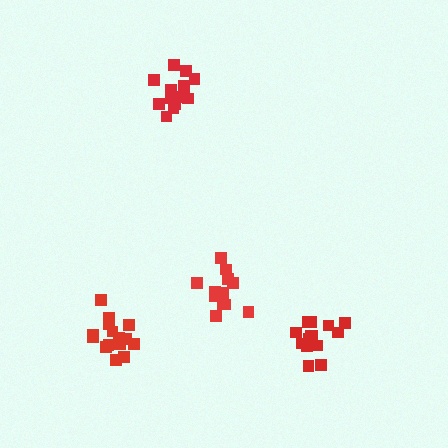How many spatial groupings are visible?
There are 4 spatial groupings.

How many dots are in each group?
Group 1: 13 dots, Group 2: 15 dots, Group 3: 14 dots, Group 4: 15 dots (57 total).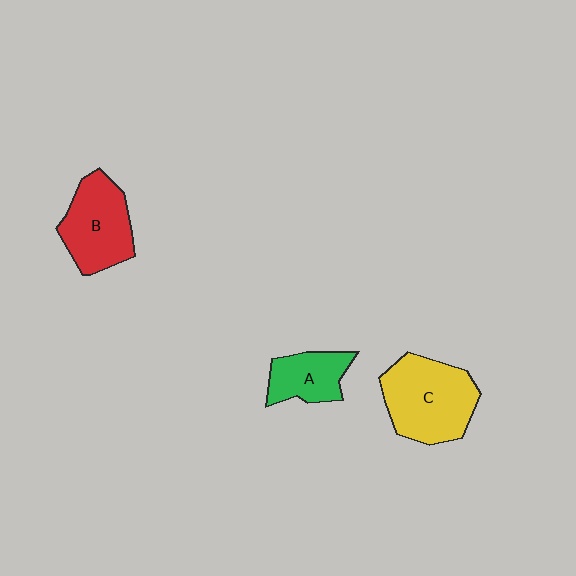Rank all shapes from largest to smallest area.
From largest to smallest: C (yellow), B (red), A (green).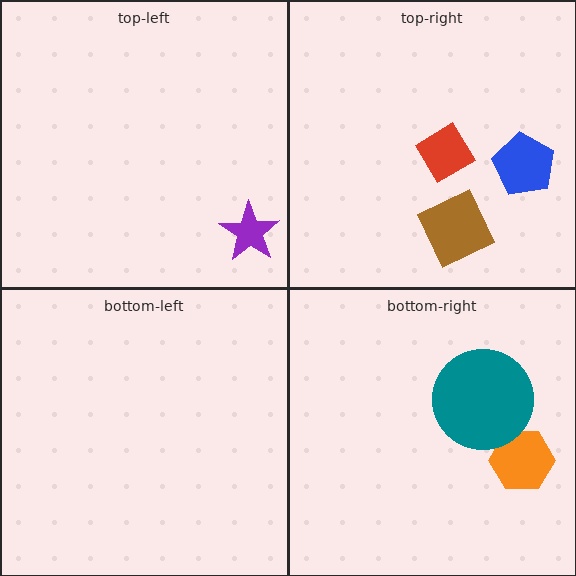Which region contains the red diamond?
The top-right region.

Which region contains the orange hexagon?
The bottom-right region.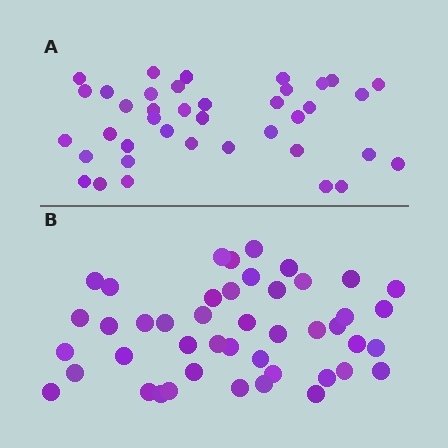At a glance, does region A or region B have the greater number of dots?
Region B (the bottom region) has more dots.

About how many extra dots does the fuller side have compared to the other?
Region B has about 6 more dots than region A.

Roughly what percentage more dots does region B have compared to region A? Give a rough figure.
About 15% more.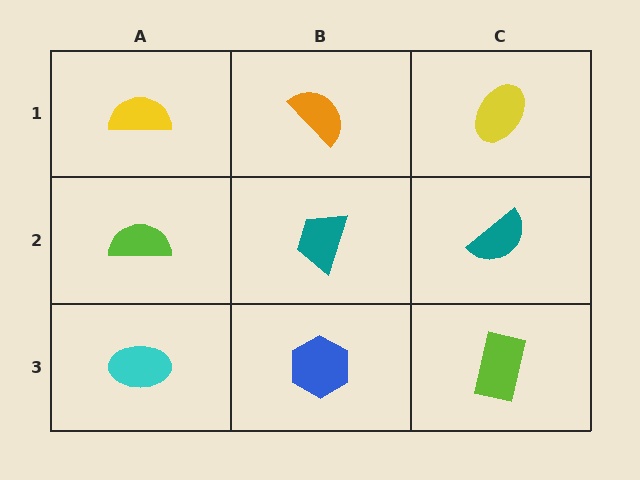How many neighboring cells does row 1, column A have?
2.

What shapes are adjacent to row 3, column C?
A teal semicircle (row 2, column C), a blue hexagon (row 3, column B).